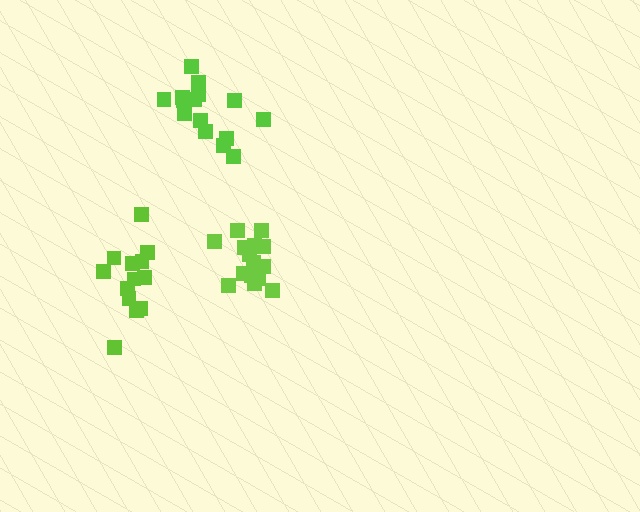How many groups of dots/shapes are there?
There are 3 groups.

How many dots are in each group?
Group 1: 15 dots, Group 2: 17 dots, Group 3: 13 dots (45 total).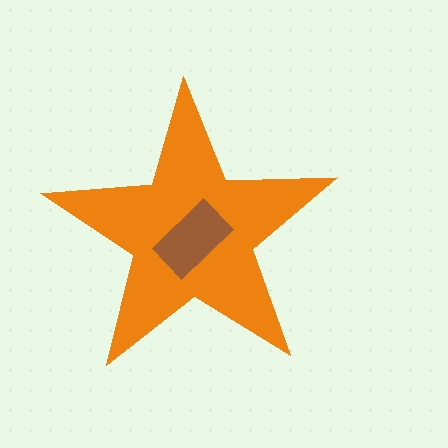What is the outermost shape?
The orange star.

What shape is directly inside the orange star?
The brown rectangle.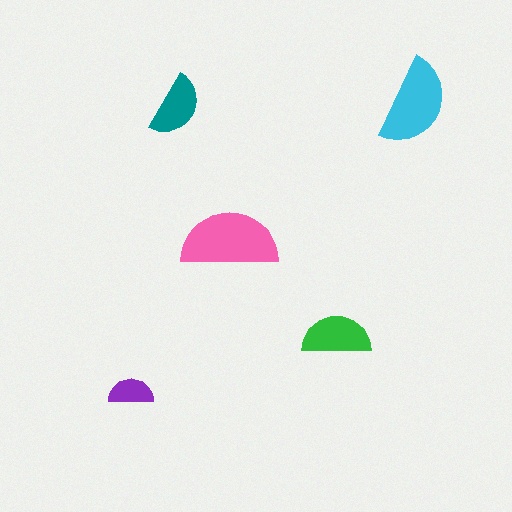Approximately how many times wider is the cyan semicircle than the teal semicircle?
About 1.5 times wider.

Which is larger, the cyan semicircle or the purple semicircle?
The cyan one.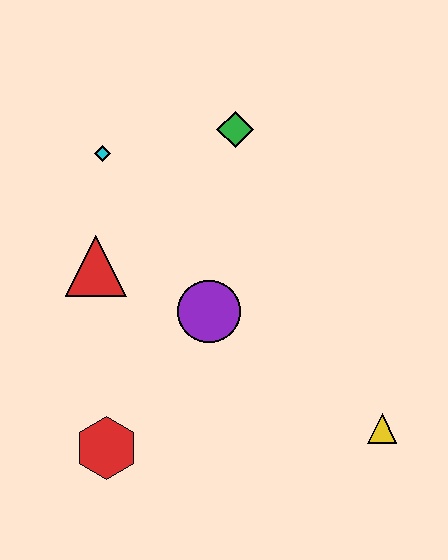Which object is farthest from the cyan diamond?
The yellow triangle is farthest from the cyan diamond.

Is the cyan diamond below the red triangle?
No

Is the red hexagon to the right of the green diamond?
No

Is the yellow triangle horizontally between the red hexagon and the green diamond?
No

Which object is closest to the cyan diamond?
The red triangle is closest to the cyan diamond.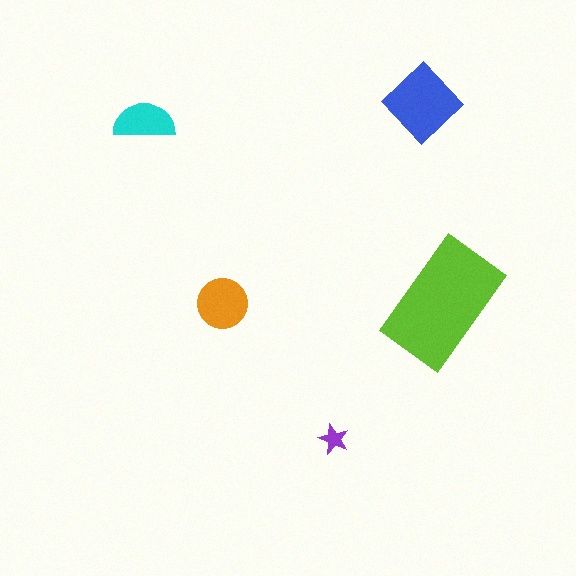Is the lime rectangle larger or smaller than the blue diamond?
Larger.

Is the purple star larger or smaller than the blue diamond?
Smaller.